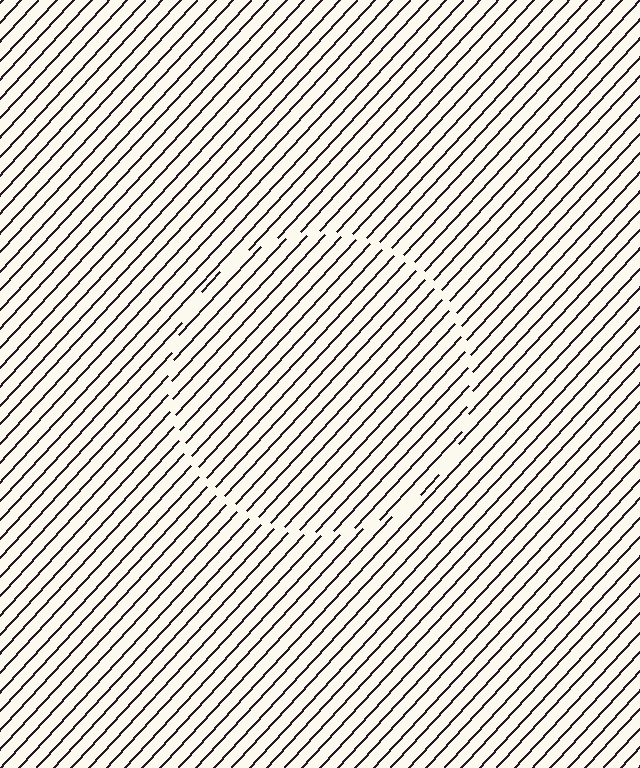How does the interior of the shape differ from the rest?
The interior of the shape contains the same grating, shifted by half a period — the contour is defined by the phase discontinuity where line-ends from the inner and outer gratings abut.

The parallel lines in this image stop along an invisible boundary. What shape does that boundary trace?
An illusory circle. The interior of the shape contains the same grating, shifted by half a period — the contour is defined by the phase discontinuity where line-ends from the inner and outer gratings abut.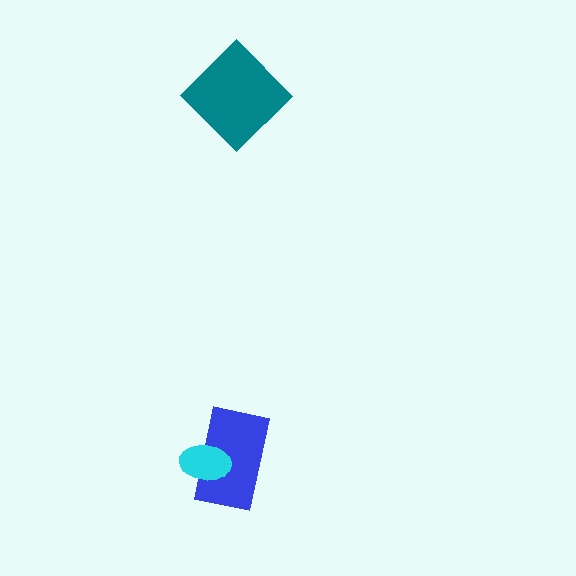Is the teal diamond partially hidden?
No, no other shape covers it.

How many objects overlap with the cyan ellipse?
1 object overlaps with the cyan ellipse.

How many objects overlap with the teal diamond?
0 objects overlap with the teal diamond.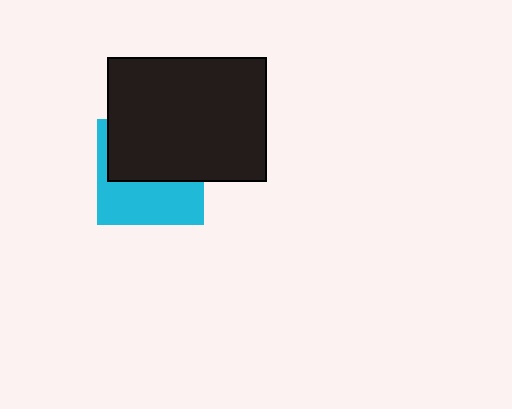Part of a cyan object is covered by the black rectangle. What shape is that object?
It is a square.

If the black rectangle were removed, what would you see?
You would see the complete cyan square.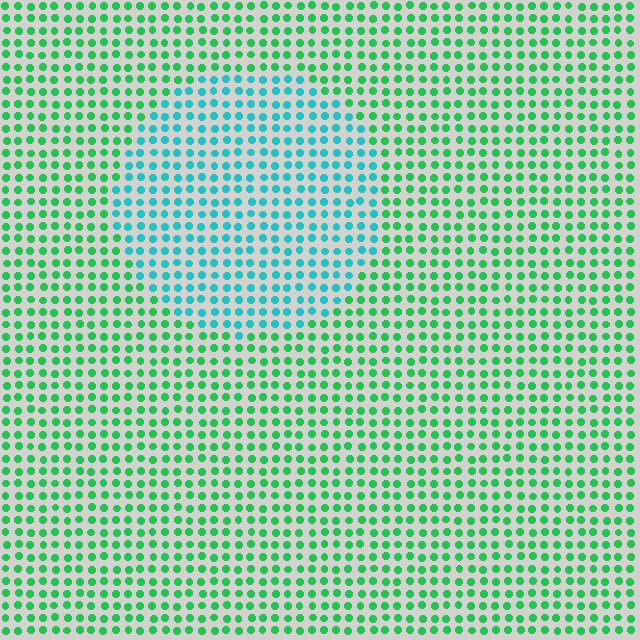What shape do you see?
I see a circle.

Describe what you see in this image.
The image is filled with small green elements in a uniform arrangement. A circle-shaped region is visible where the elements are tinted to a slightly different hue, forming a subtle color boundary.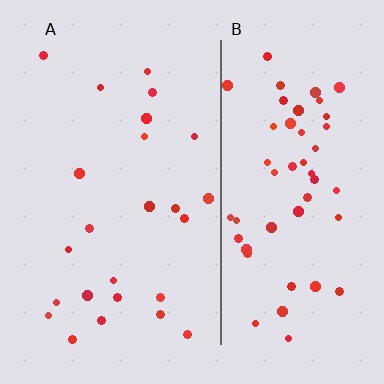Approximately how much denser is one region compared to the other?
Approximately 2.2× — region B over region A.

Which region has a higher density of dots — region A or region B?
B (the right).